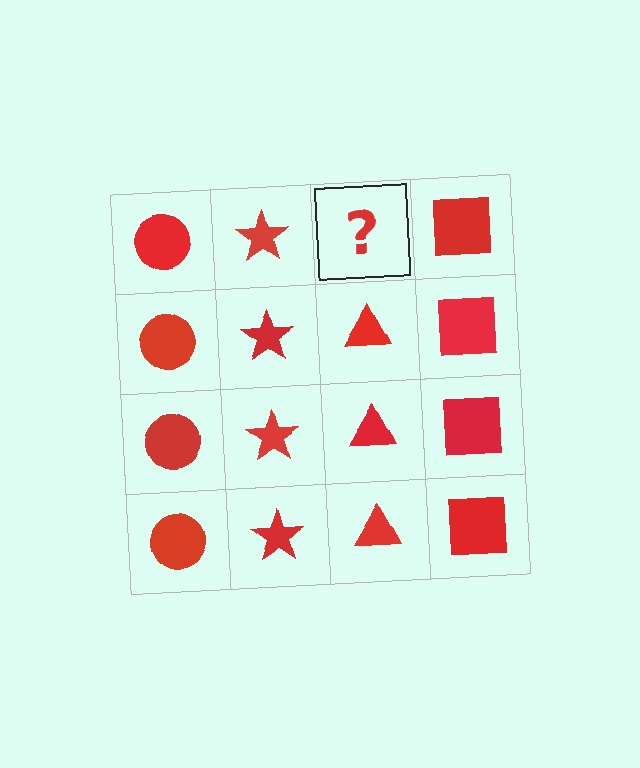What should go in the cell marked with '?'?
The missing cell should contain a red triangle.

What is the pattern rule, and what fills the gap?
The rule is that each column has a consistent shape. The gap should be filled with a red triangle.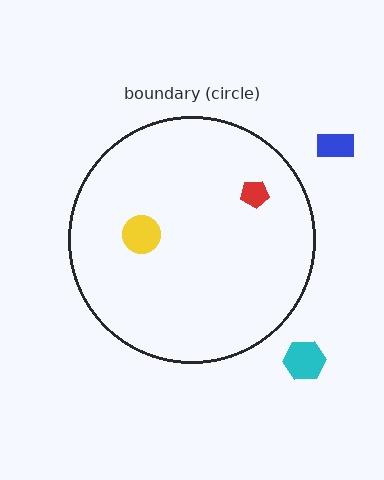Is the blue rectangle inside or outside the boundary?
Outside.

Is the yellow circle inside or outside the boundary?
Inside.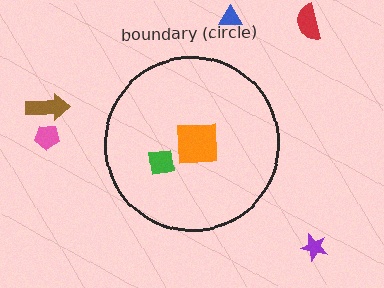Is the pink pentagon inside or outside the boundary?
Outside.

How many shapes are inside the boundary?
2 inside, 5 outside.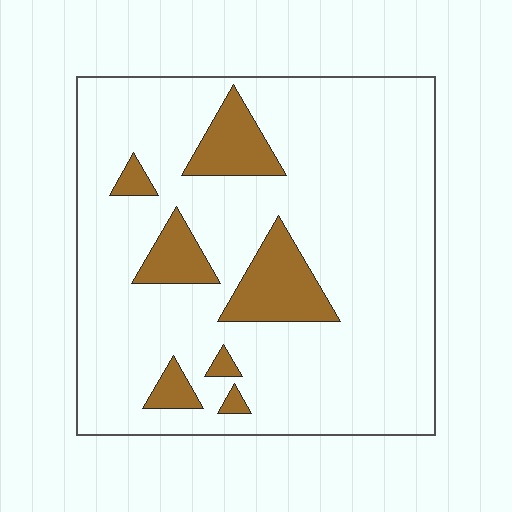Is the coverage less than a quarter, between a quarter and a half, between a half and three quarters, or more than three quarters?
Less than a quarter.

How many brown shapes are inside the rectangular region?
7.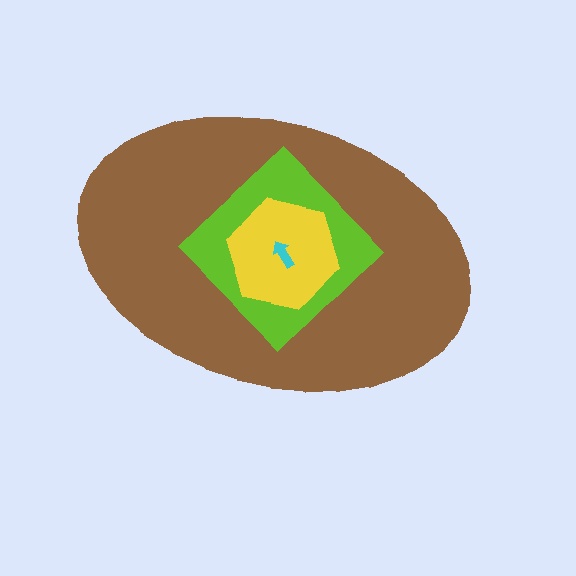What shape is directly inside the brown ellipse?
The lime diamond.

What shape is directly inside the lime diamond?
The yellow hexagon.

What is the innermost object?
The cyan arrow.